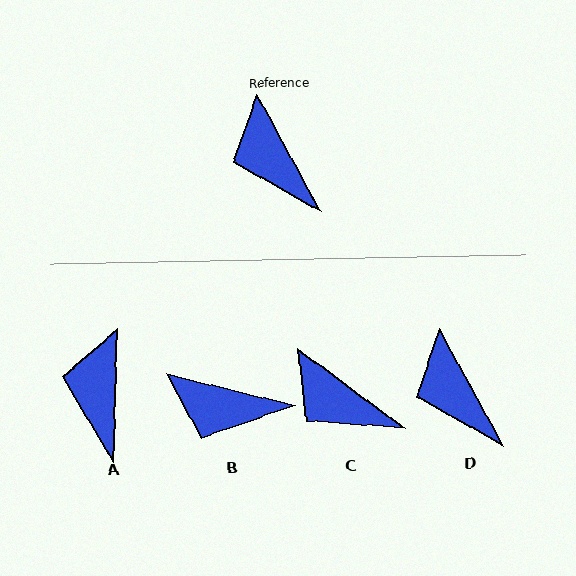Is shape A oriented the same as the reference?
No, it is off by about 30 degrees.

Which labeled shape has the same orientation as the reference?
D.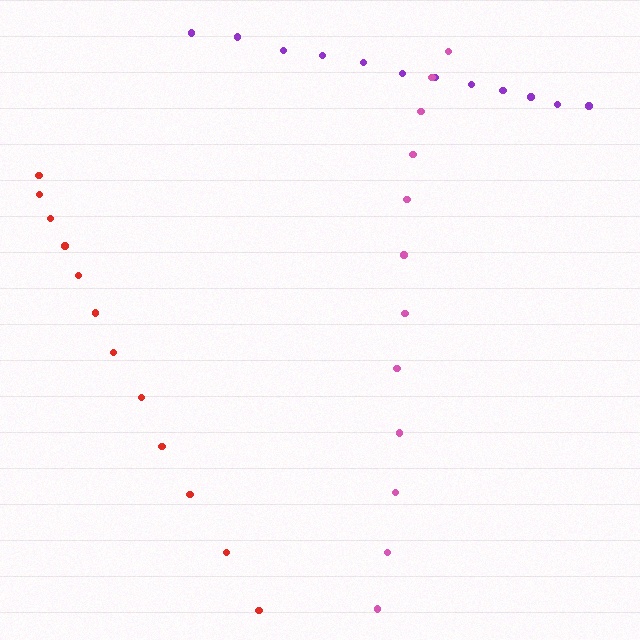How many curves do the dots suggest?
There are 3 distinct paths.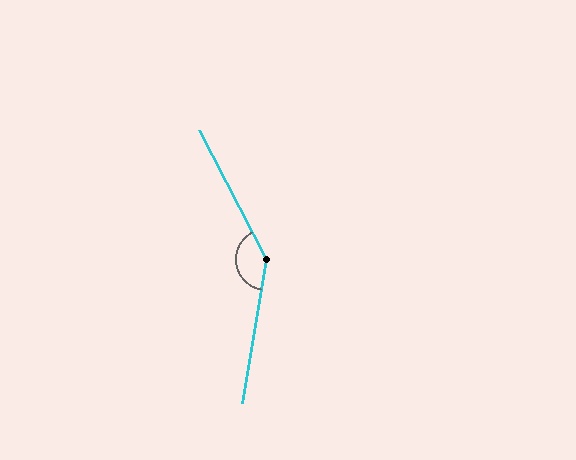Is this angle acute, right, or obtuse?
It is obtuse.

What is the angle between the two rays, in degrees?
Approximately 143 degrees.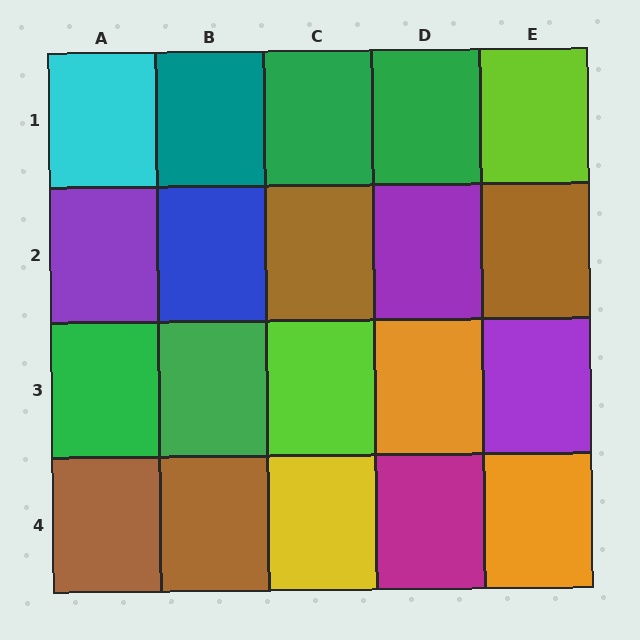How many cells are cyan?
1 cell is cyan.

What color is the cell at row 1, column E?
Lime.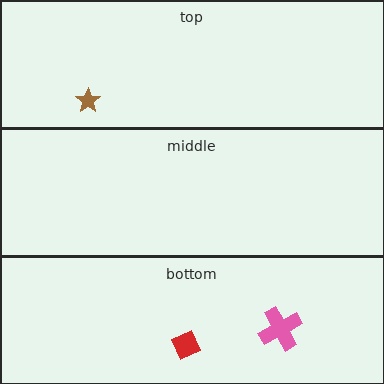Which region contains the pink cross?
The bottom region.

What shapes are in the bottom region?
The pink cross, the red diamond.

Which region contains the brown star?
The top region.